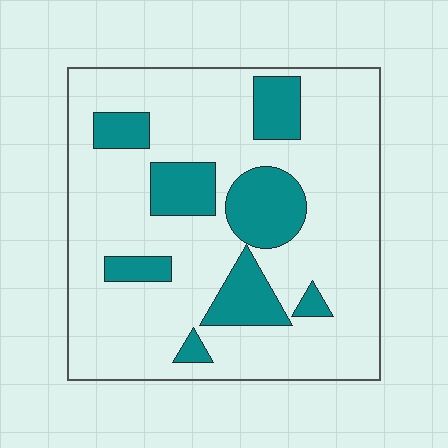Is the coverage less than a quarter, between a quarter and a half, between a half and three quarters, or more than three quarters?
Less than a quarter.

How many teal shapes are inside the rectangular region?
8.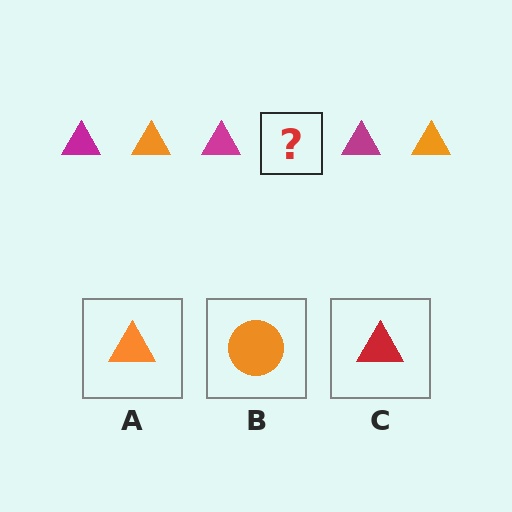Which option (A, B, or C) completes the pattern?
A.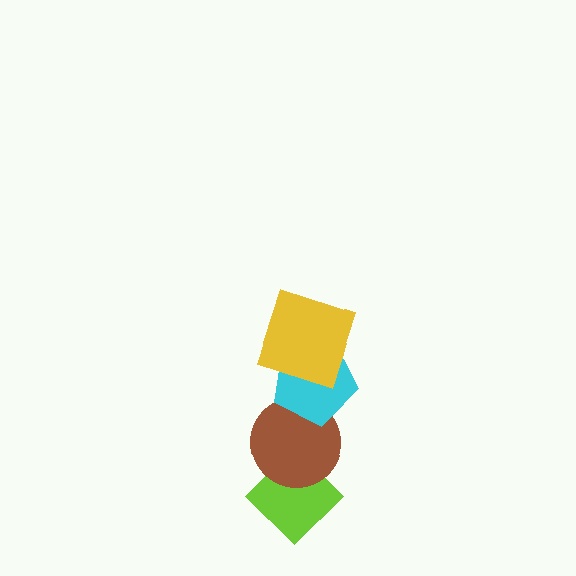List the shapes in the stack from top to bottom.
From top to bottom: the yellow square, the cyan pentagon, the brown circle, the lime diamond.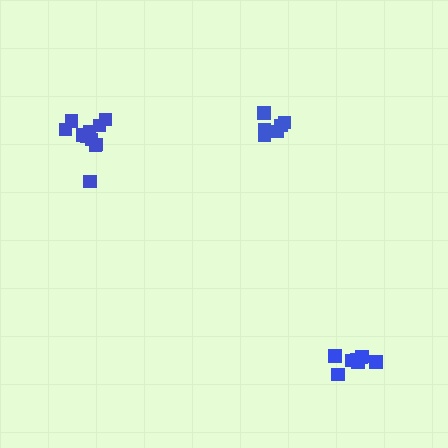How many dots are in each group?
Group 1: 6 dots, Group 2: 11 dots, Group 3: 8 dots (25 total).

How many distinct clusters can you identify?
There are 3 distinct clusters.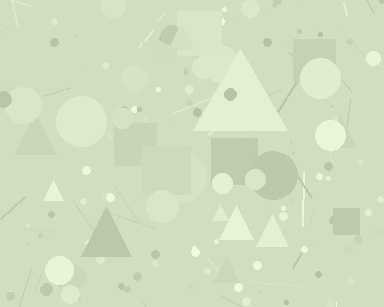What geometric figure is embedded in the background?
A triangle is embedded in the background.